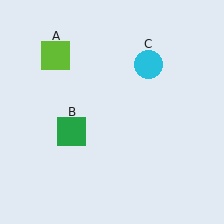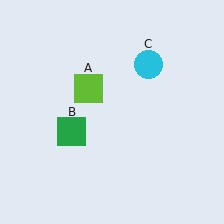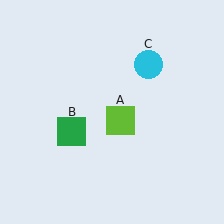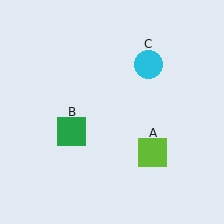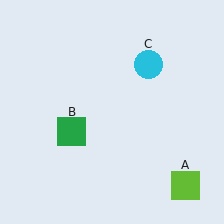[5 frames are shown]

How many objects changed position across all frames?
1 object changed position: lime square (object A).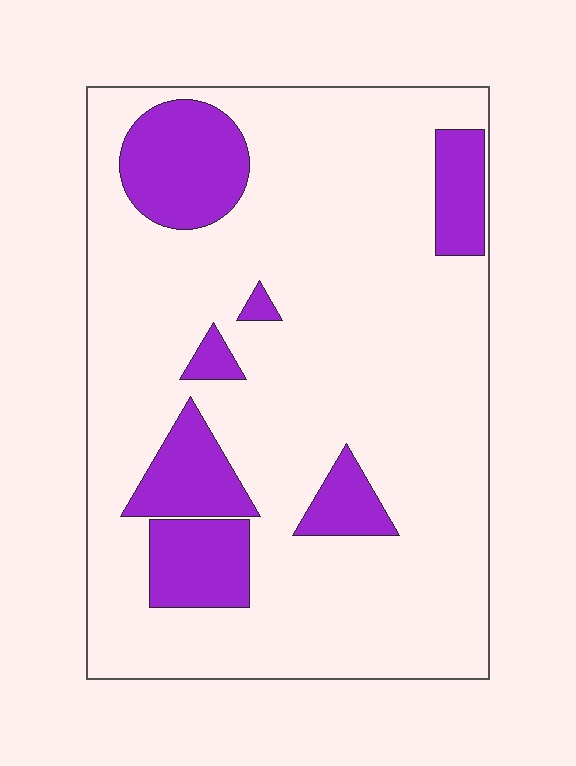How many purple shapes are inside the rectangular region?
7.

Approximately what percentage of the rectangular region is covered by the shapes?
Approximately 20%.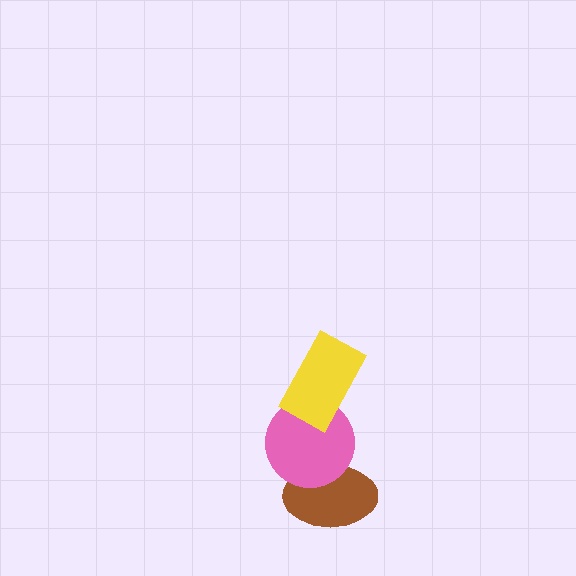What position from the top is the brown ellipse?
The brown ellipse is 3rd from the top.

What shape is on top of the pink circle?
The yellow rectangle is on top of the pink circle.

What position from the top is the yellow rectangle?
The yellow rectangle is 1st from the top.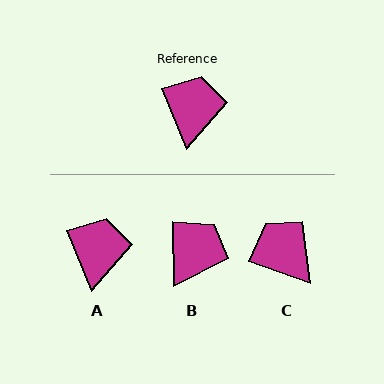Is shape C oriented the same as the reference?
No, it is off by about 49 degrees.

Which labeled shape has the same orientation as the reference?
A.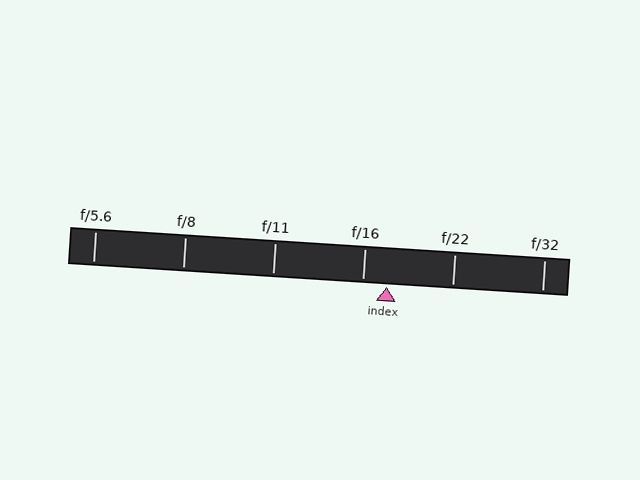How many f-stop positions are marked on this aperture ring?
There are 6 f-stop positions marked.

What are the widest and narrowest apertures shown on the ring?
The widest aperture shown is f/5.6 and the narrowest is f/32.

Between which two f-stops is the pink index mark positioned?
The index mark is between f/16 and f/22.